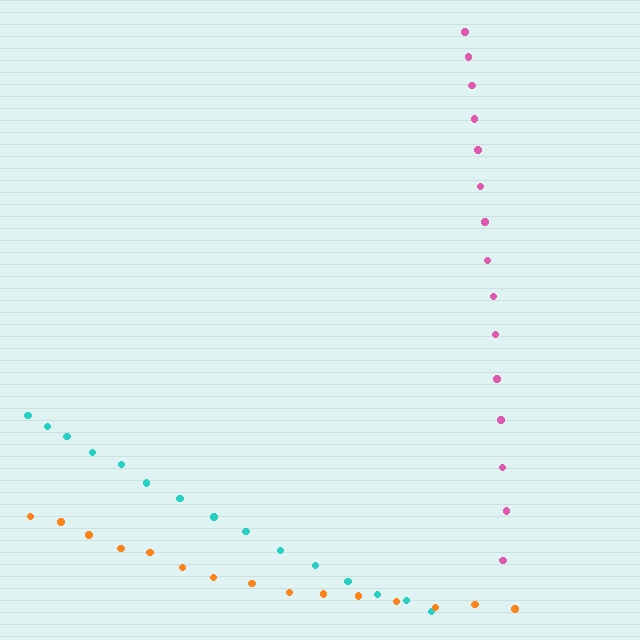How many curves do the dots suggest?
There are 3 distinct paths.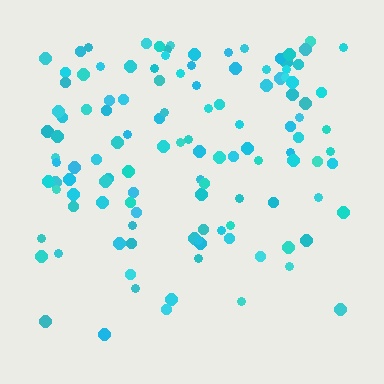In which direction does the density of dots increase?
From bottom to top, with the top side densest.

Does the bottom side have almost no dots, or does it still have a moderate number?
Still a moderate number, just noticeably fewer than the top.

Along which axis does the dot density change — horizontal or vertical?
Vertical.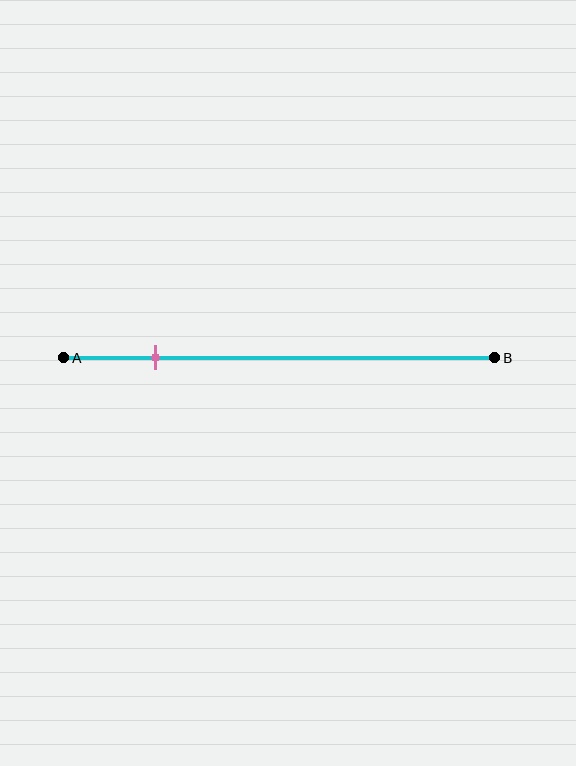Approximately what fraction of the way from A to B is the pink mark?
The pink mark is approximately 20% of the way from A to B.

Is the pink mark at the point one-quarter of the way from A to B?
No, the mark is at about 20% from A, not at the 25% one-quarter point.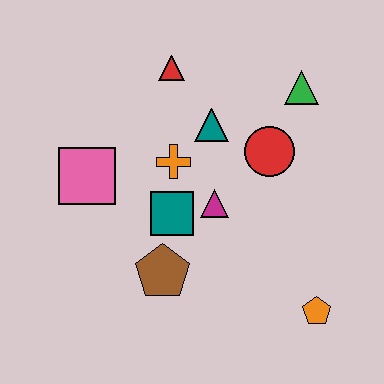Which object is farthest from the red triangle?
The orange pentagon is farthest from the red triangle.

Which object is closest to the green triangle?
The red circle is closest to the green triangle.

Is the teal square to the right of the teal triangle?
No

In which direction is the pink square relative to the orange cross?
The pink square is to the left of the orange cross.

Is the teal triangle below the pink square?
No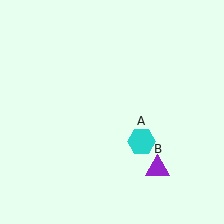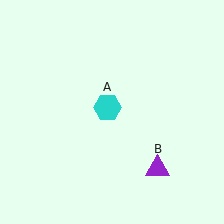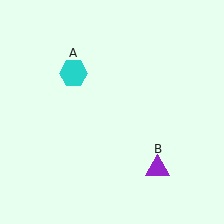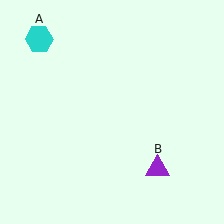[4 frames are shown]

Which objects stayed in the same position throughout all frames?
Purple triangle (object B) remained stationary.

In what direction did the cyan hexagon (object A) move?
The cyan hexagon (object A) moved up and to the left.